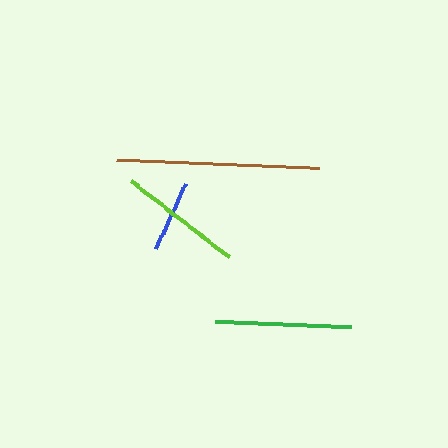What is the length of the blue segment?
The blue segment is approximately 72 pixels long.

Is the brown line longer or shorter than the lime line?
The brown line is longer than the lime line.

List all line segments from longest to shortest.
From longest to shortest: brown, green, lime, blue.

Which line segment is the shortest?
The blue line is the shortest at approximately 72 pixels.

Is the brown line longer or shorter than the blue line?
The brown line is longer than the blue line.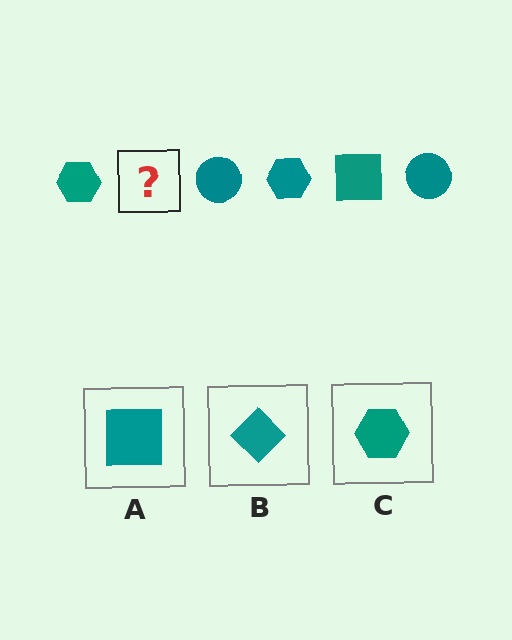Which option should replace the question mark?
Option A.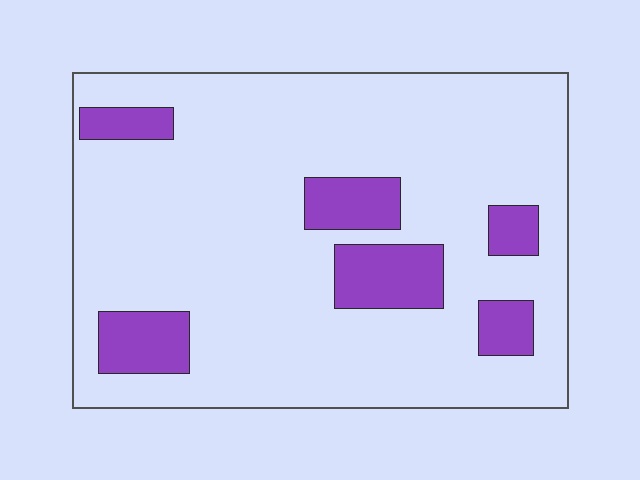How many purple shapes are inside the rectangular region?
6.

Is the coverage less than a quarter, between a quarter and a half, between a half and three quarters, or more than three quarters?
Less than a quarter.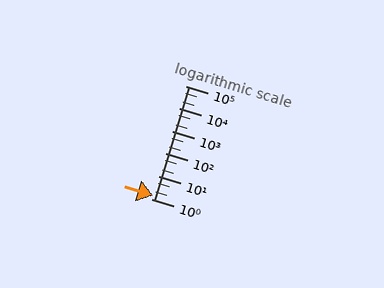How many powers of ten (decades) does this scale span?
The scale spans 5 decades, from 1 to 100000.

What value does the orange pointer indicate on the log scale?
The pointer indicates approximately 1.4.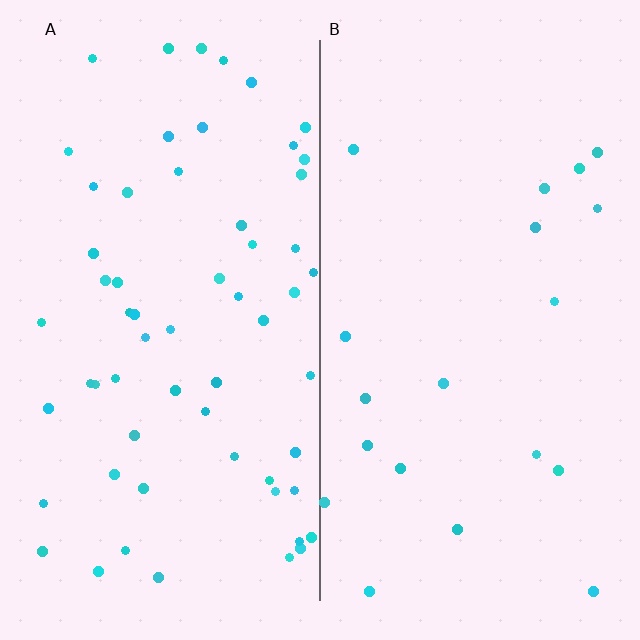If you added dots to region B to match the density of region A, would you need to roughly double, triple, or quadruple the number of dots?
Approximately triple.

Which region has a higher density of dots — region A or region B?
A (the left).